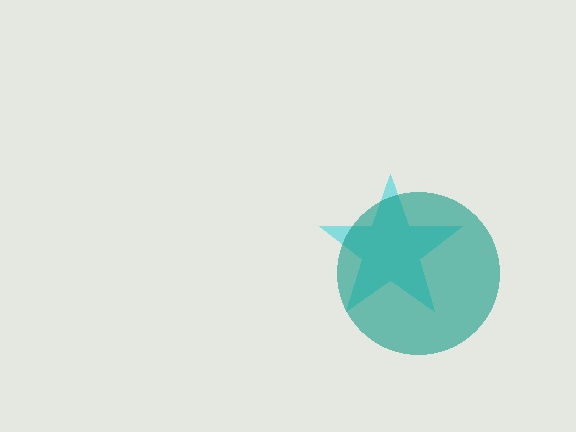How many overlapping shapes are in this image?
There are 2 overlapping shapes in the image.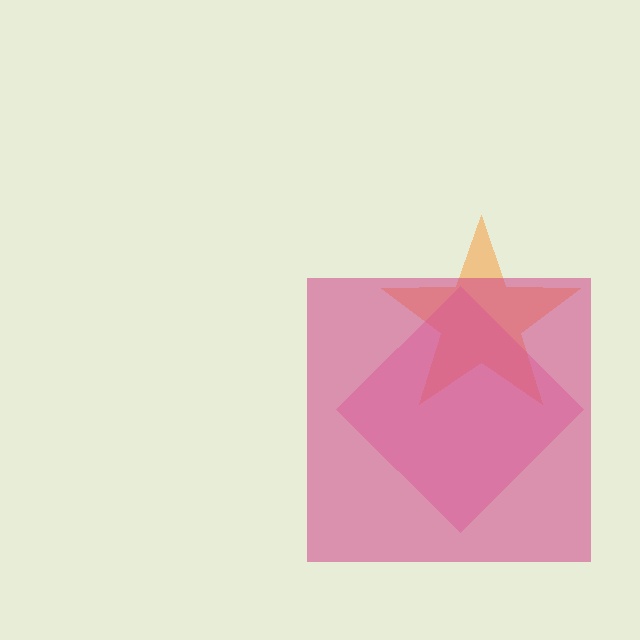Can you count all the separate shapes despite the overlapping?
Yes, there are 3 separate shapes.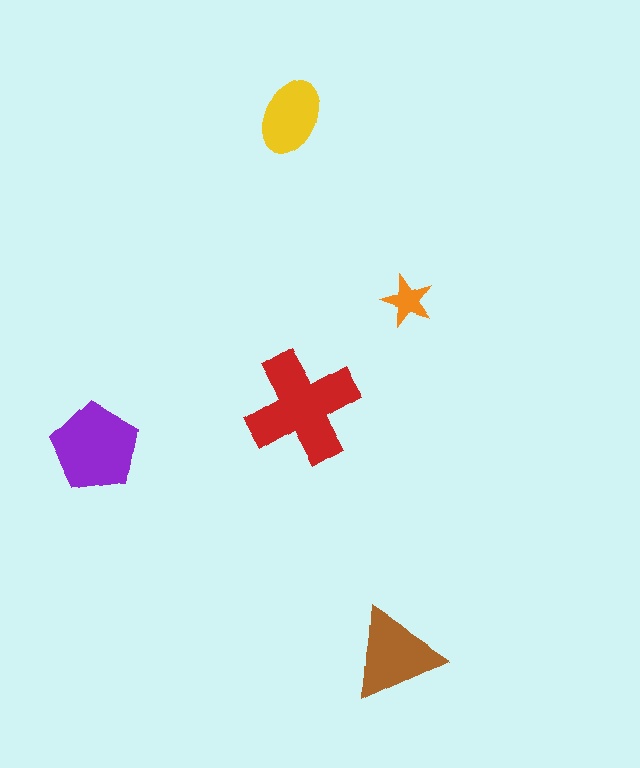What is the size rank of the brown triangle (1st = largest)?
3rd.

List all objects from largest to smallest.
The red cross, the purple pentagon, the brown triangle, the yellow ellipse, the orange star.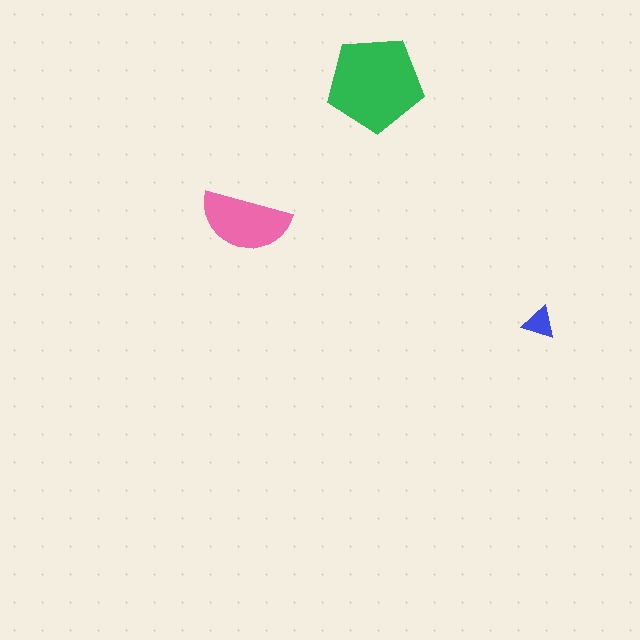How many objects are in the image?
There are 3 objects in the image.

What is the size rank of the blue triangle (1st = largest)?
3rd.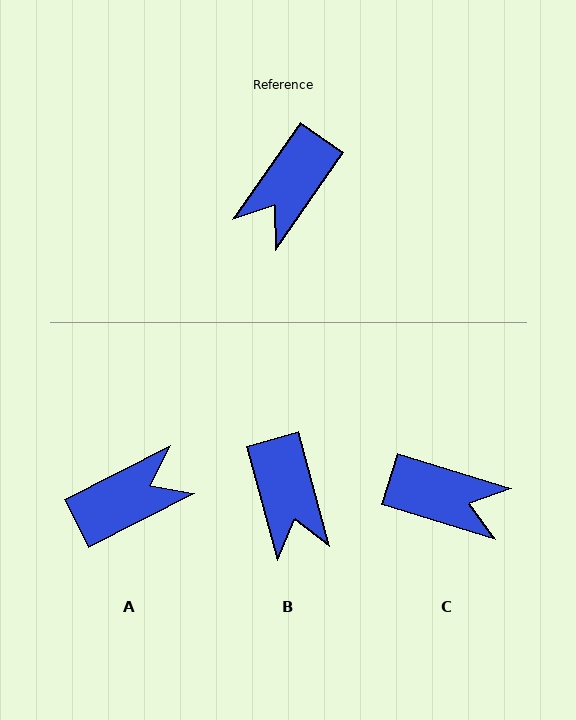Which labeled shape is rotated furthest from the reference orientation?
A, about 152 degrees away.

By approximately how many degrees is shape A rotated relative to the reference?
Approximately 152 degrees counter-clockwise.